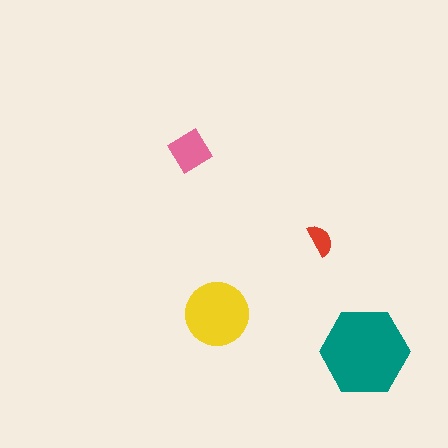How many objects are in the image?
There are 4 objects in the image.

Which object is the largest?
The teal hexagon.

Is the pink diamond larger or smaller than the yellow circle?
Smaller.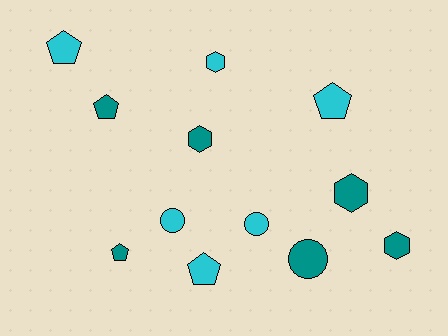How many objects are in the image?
There are 12 objects.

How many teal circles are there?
There is 1 teal circle.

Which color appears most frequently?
Teal, with 6 objects.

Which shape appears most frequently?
Pentagon, with 5 objects.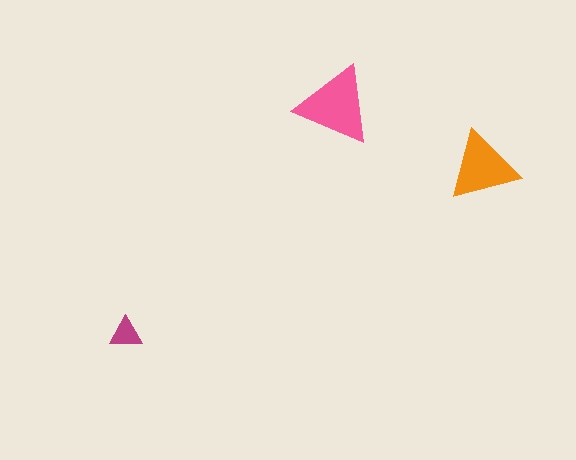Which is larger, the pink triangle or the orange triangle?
The pink one.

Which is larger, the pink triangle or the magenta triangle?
The pink one.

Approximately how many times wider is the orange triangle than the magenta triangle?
About 2 times wider.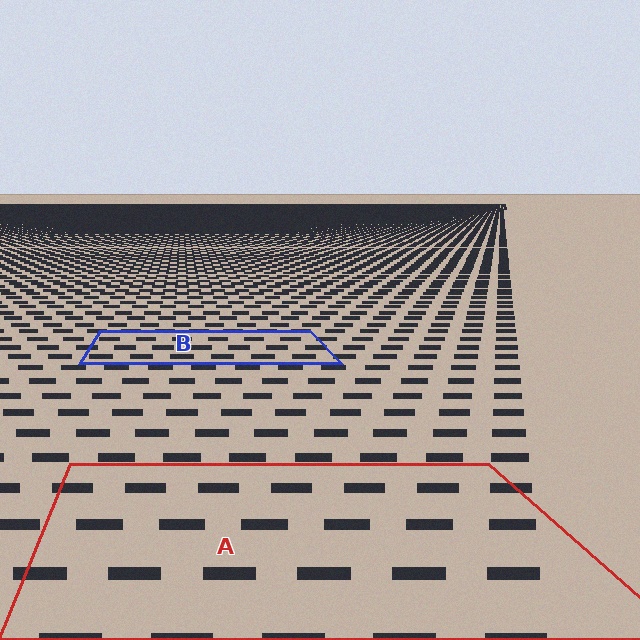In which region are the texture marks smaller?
The texture marks are smaller in region B, because it is farther away.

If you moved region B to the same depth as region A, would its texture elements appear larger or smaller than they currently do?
They would appear larger. At a closer depth, the same texture elements are projected at a bigger on-screen size.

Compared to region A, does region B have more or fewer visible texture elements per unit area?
Region B has more texture elements per unit area — they are packed more densely because it is farther away.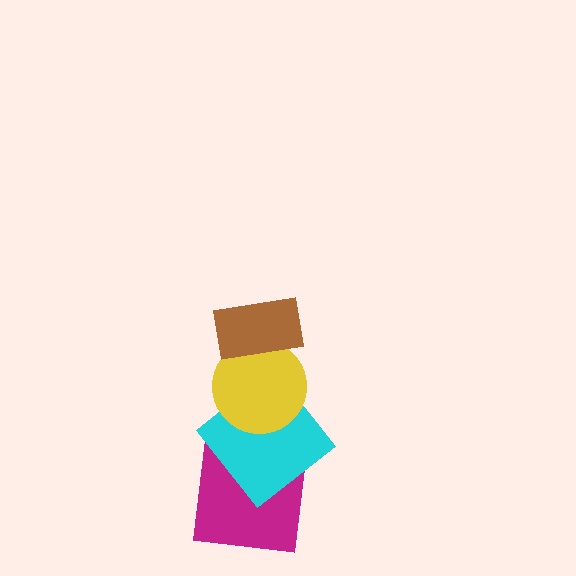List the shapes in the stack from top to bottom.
From top to bottom: the brown rectangle, the yellow circle, the cyan diamond, the magenta square.